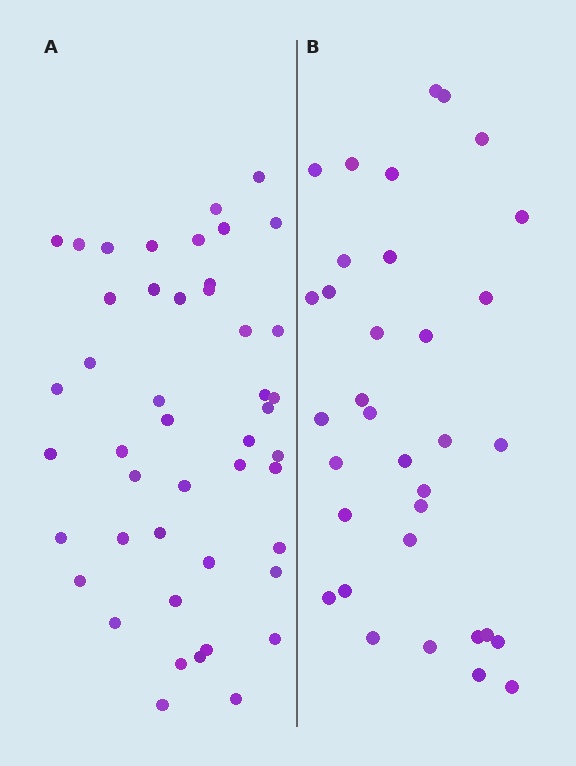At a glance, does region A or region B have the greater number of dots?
Region A (the left region) has more dots.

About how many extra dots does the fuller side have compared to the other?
Region A has roughly 12 or so more dots than region B.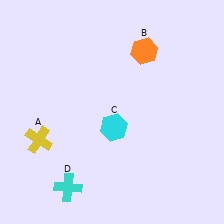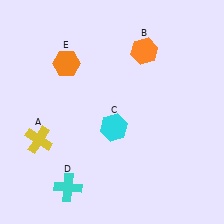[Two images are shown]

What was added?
An orange hexagon (E) was added in Image 2.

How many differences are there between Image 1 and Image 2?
There is 1 difference between the two images.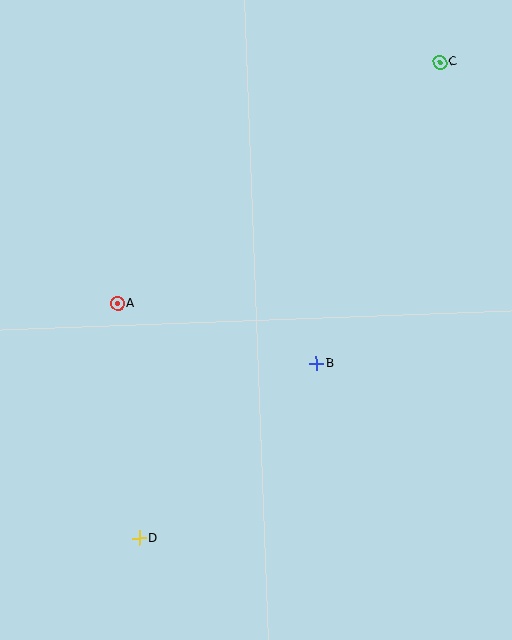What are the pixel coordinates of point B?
Point B is at (316, 364).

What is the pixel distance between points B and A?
The distance between B and A is 208 pixels.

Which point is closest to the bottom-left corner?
Point D is closest to the bottom-left corner.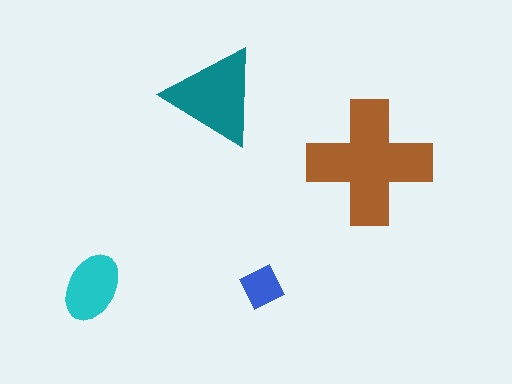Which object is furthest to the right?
The brown cross is rightmost.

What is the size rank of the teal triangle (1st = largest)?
2nd.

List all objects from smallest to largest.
The blue diamond, the cyan ellipse, the teal triangle, the brown cross.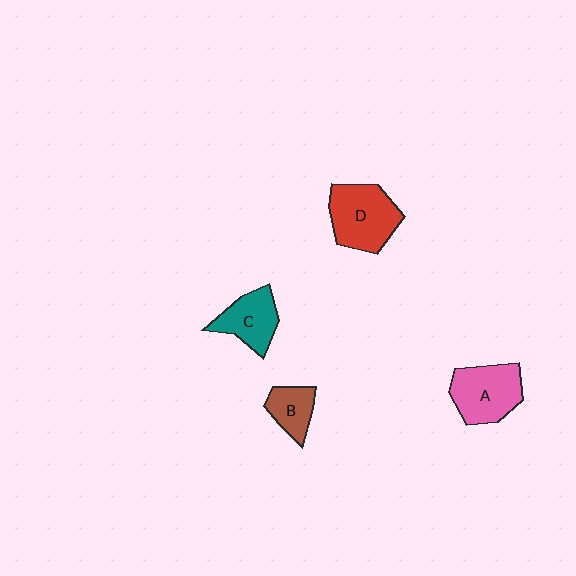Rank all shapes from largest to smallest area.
From largest to smallest: D (red), A (pink), C (teal), B (brown).